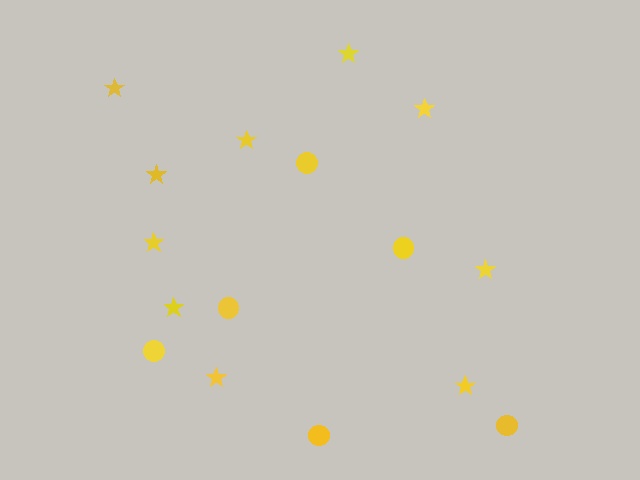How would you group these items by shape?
There are 2 groups: one group of circles (6) and one group of stars (10).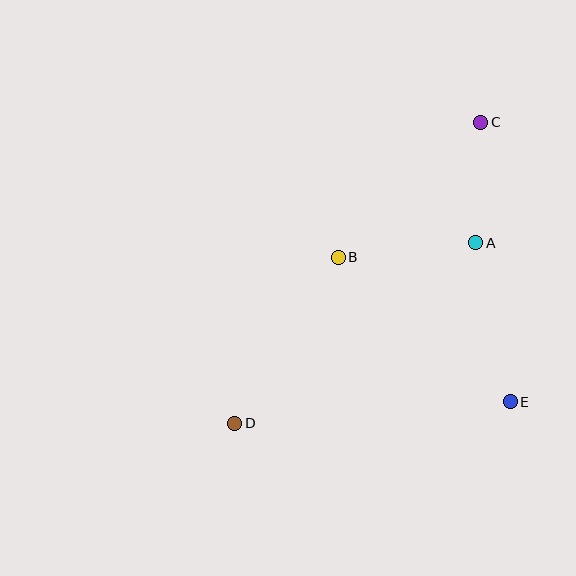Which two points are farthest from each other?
Points C and D are farthest from each other.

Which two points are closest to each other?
Points A and C are closest to each other.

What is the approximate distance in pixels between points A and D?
The distance between A and D is approximately 301 pixels.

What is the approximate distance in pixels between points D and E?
The distance between D and E is approximately 276 pixels.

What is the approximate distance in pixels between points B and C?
The distance between B and C is approximately 196 pixels.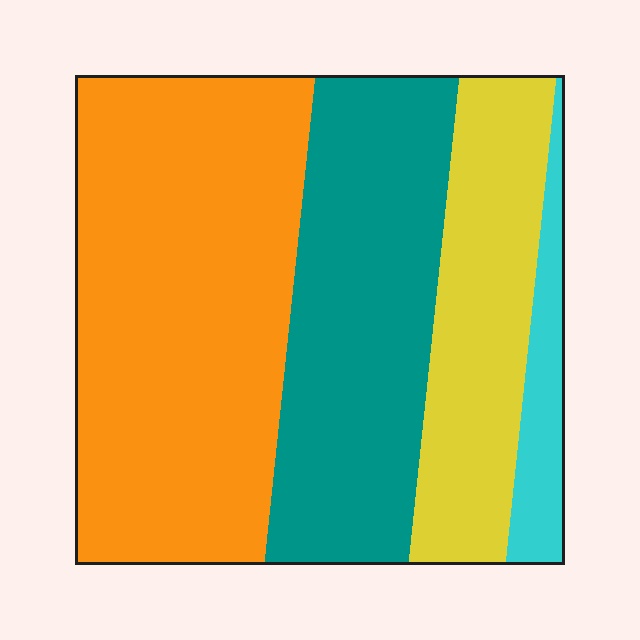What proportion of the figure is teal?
Teal covers around 30% of the figure.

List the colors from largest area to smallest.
From largest to smallest: orange, teal, yellow, cyan.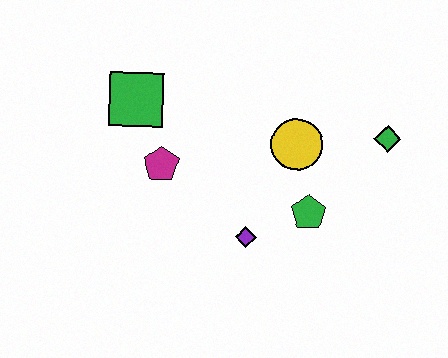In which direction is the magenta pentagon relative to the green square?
The magenta pentagon is below the green square.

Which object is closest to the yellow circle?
The green pentagon is closest to the yellow circle.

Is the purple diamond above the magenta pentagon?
No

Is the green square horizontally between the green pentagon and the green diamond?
No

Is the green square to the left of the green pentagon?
Yes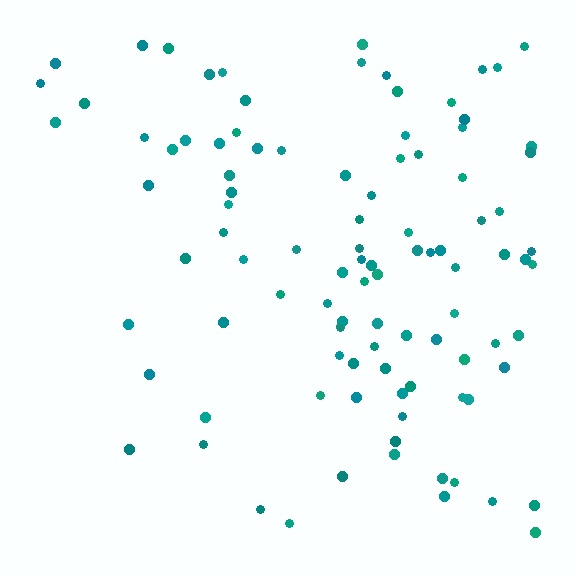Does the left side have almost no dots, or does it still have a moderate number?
Still a moderate number, just noticeably fewer than the right.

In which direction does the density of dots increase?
From left to right, with the right side densest.